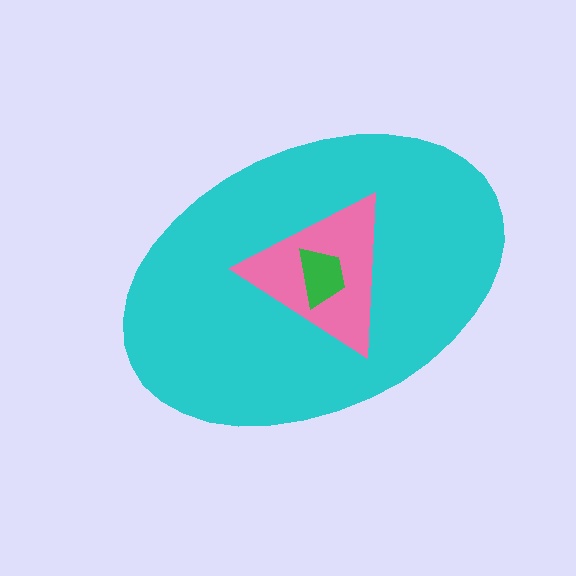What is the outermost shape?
The cyan ellipse.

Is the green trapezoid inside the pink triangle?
Yes.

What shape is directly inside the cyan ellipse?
The pink triangle.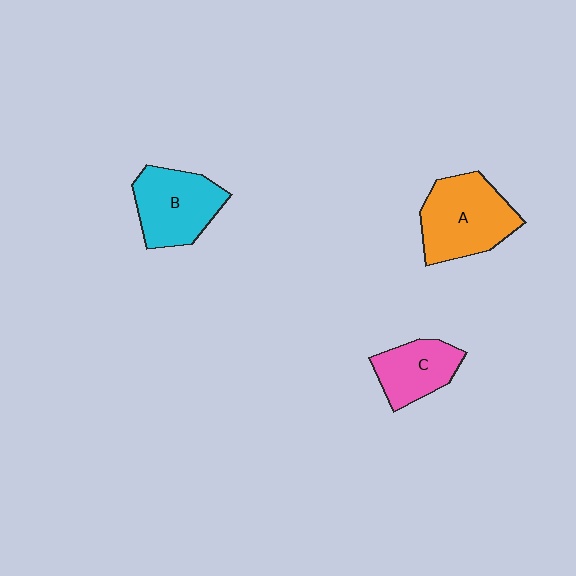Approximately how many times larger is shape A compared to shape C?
Approximately 1.5 times.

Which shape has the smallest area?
Shape C (pink).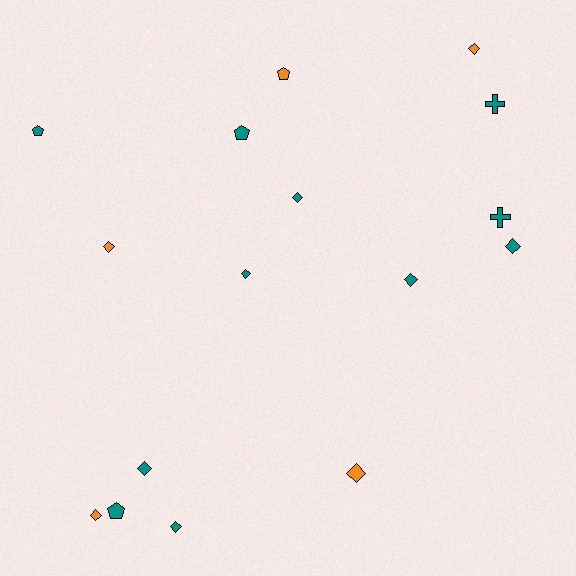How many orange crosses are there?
There are no orange crosses.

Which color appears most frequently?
Teal, with 11 objects.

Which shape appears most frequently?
Diamond, with 10 objects.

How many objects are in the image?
There are 16 objects.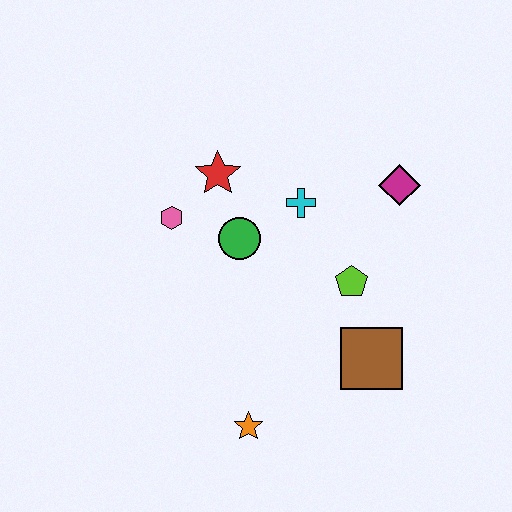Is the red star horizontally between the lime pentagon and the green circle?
No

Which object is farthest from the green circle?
The orange star is farthest from the green circle.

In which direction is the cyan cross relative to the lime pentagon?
The cyan cross is above the lime pentagon.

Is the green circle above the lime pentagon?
Yes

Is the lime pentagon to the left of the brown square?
Yes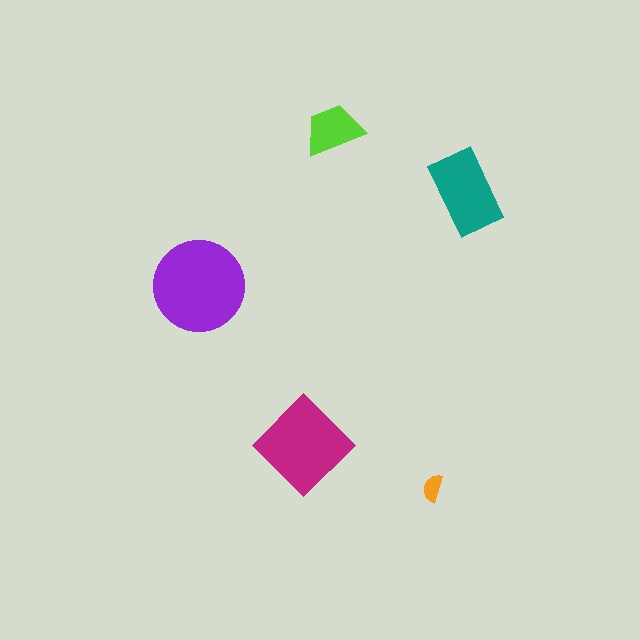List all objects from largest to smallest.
The purple circle, the magenta diamond, the teal rectangle, the lime trapezoid, the orange semicircle.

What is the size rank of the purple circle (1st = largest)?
1st.